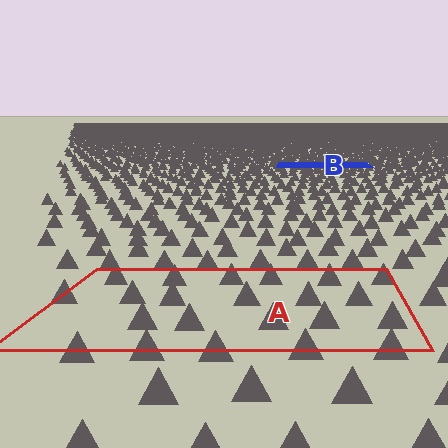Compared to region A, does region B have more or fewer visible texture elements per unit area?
Region B has more texture elements per unit area — they are packed more densely because it is farther away.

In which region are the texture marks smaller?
The texture marks are smaller in region B, because it is farther away.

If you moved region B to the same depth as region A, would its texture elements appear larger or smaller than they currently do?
They would appear larger. At a closer depth, the same texture elements are projected at a bigger on-screen size.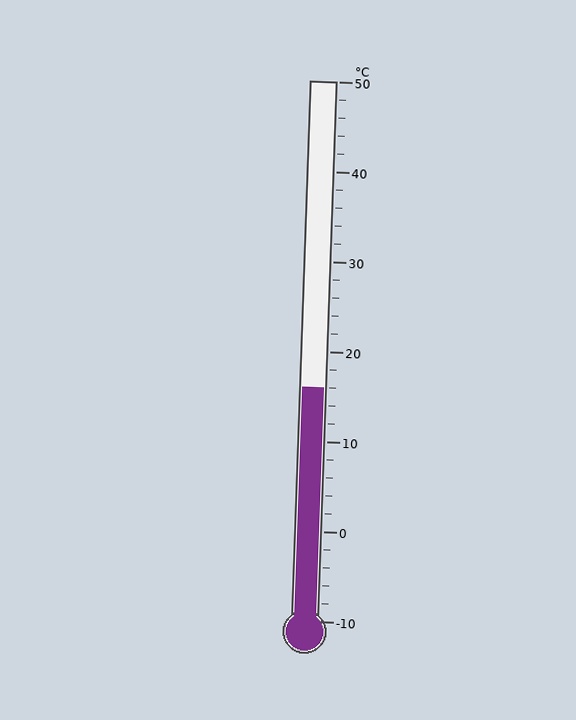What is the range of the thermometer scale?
The thermometer scale ranges from -10°C to 50°C.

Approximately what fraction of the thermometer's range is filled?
The thermometer is filled to approximately 45% of its range.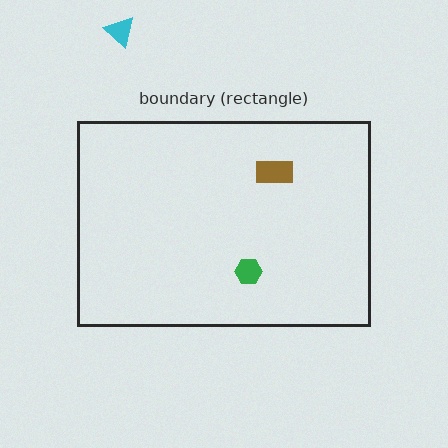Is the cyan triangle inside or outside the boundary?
Outside.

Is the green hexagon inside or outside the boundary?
Inside.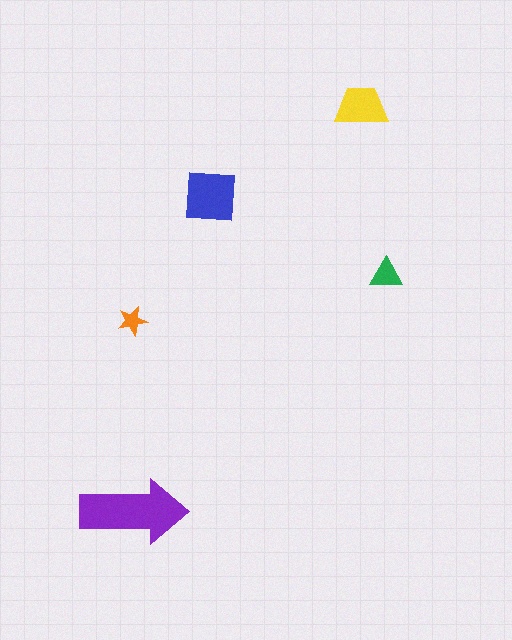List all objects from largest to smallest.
The purple arrow, the blue square, the yellow trapezoid, the green triangle, the orange star.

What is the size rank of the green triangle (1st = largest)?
4th.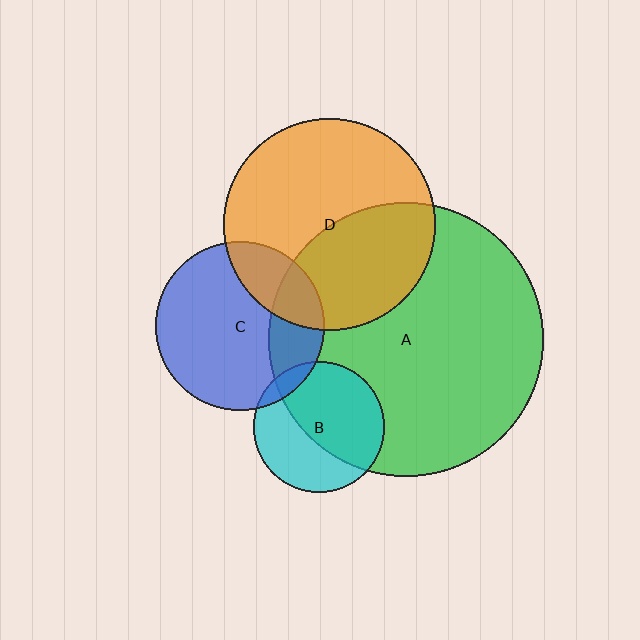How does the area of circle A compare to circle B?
Approximately 4.4 times.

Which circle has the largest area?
Circle A (green).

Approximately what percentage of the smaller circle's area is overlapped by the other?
Approximately 10%.